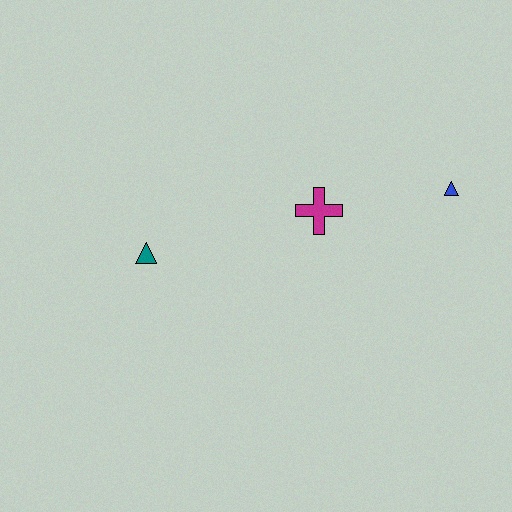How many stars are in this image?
There are no stars.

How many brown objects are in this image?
There are no brown objects.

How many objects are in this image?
There are 3 objects.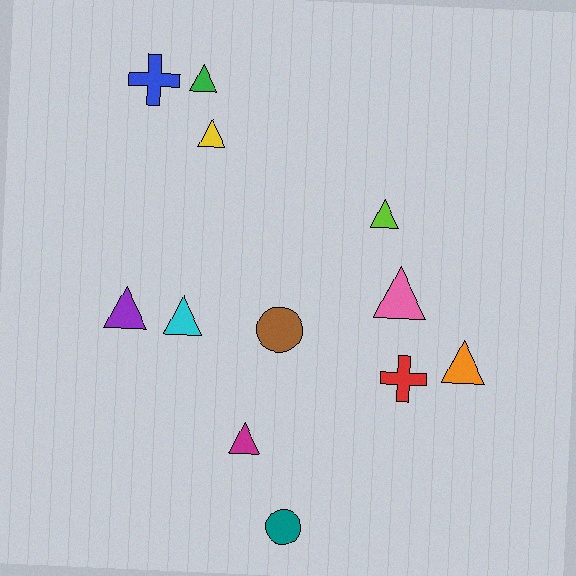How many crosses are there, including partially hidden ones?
There are 2 crosses.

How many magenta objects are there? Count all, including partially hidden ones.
There is 1 magenta object.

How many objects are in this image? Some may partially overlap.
There are 12 objects.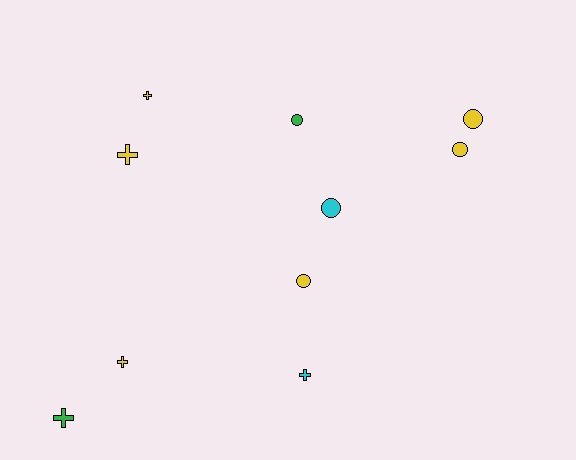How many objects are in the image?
There are 10 objects.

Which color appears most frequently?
Yellow, with 6 objects.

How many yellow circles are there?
There are 3 yellow circles.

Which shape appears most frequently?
Cross, with 5 objects.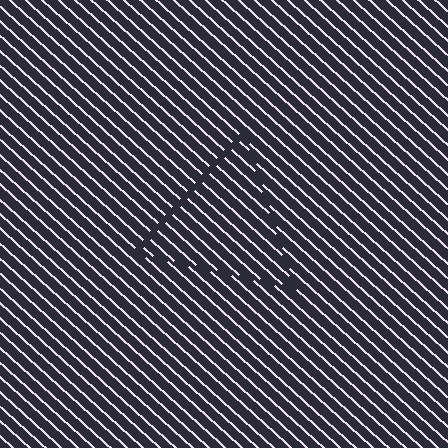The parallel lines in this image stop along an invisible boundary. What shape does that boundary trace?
An illusory triangle. The interior of the shape contains the same grating, shifted by half a period — the contour is defined by the phase discontinuity where line-ends from the inner and outer gratings abut.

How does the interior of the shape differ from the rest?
The interior of the shape contains the same grating, shifted by half a period — the contour is defined by the phase discontinuity where line-ends from the inner and outer gratings abut.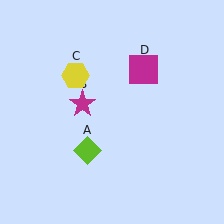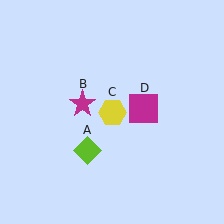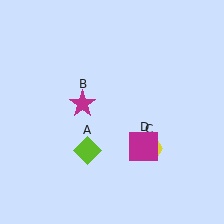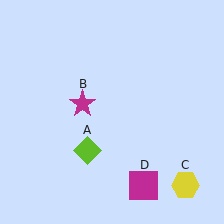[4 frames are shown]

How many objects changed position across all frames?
2 objects changed position: yellow hexagon (object C), magenta square (object D).